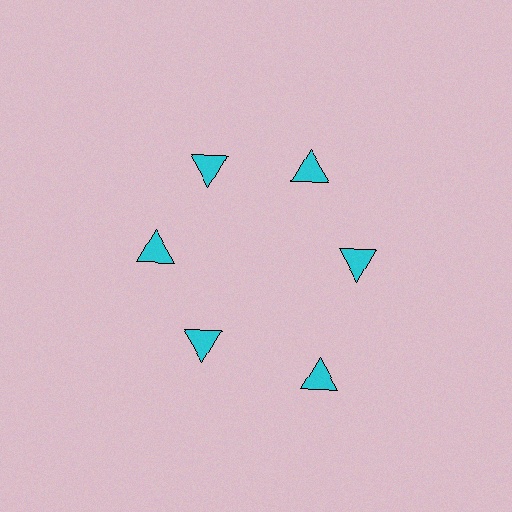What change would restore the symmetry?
The symmetry would be restored by moving it inward, back onto the ring so that all 6 triangles sit at equal angles and equal distance from the center.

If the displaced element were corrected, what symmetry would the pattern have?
It would have 6-fold rotational symmetry — the pattern would map onto itself every 60 degrees.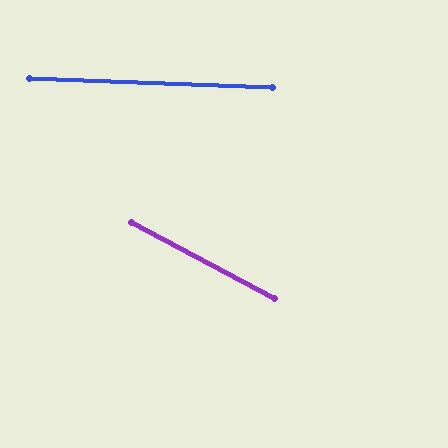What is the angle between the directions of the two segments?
Approximately 26 degrees.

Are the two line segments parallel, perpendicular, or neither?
Neither parallel nor perpendicular — they differ by about 26°.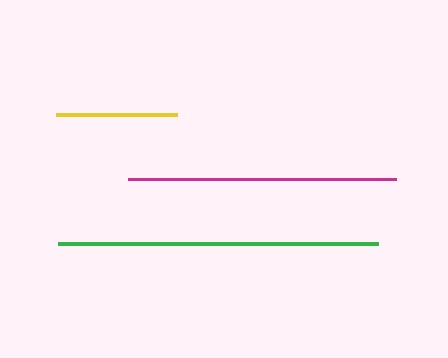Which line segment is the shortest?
The yellow line is the shortest at approximately 121 pixels.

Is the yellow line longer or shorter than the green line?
The green line is longer than the yellow line.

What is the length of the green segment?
The green segment is approximately 320 pixels long.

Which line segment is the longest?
The green line is the longest at approximately 320 pixels.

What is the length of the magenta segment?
The magenta segment is approximately 268 pixels long.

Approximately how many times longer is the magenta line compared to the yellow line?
The magenta line is approximately 2.2 times the length of the yellow line.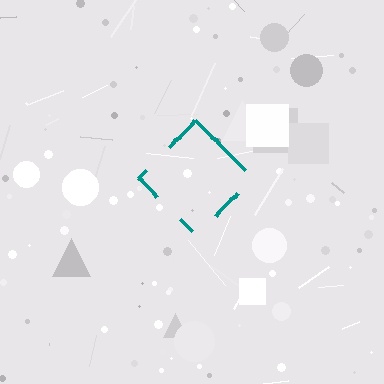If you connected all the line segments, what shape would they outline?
They would outline a diamond.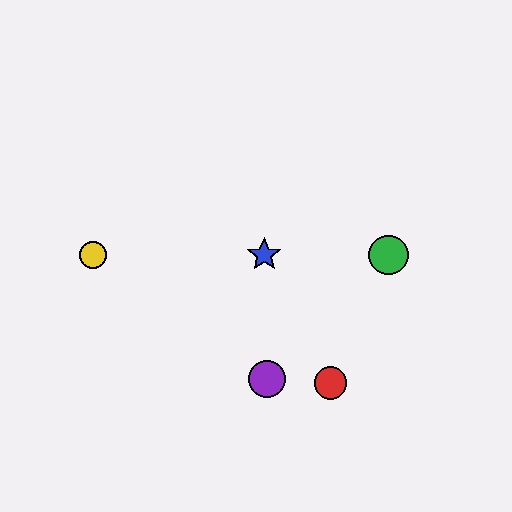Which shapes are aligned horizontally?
The blue star, the green circle, the yellow circle are aligned horizontally.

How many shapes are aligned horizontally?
3 shapes (the blue star, the green circle, the yellow circle) are aligned horizontally.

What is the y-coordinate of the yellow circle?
The yellow circle is at y≈255.